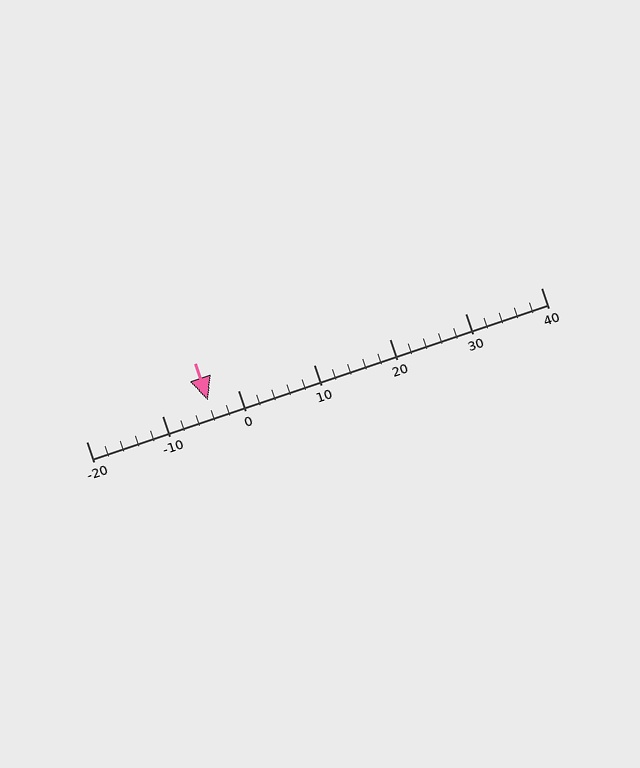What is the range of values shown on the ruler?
The ruler shows values from -20 to 40.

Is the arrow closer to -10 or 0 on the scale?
The arrow is closer to 0.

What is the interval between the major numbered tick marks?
The major tick marks are spaced 10 units apart.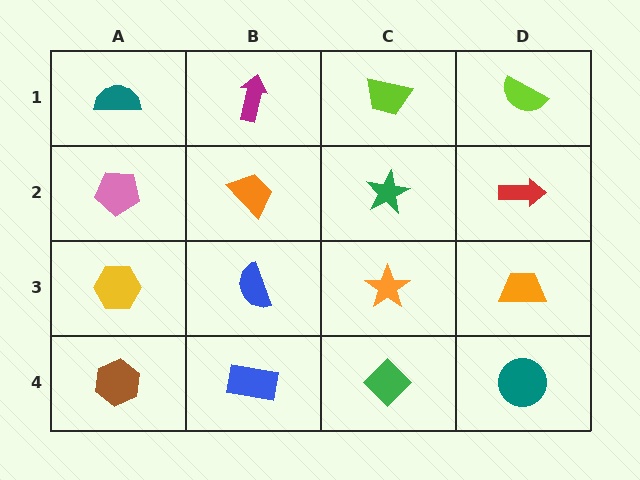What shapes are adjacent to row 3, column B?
An orange trapezoid (row 2, column B), a blue rectangle (row 4, column B), a yellow hexagon (row 3, column A), an orange star (row 3, column C).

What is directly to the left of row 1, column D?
A lime trapezoid.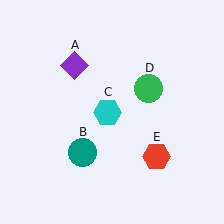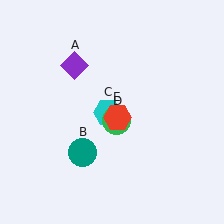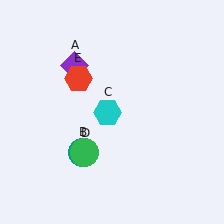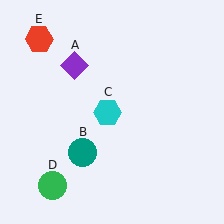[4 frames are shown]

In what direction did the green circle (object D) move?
The green circle (object D) moved down and to the left.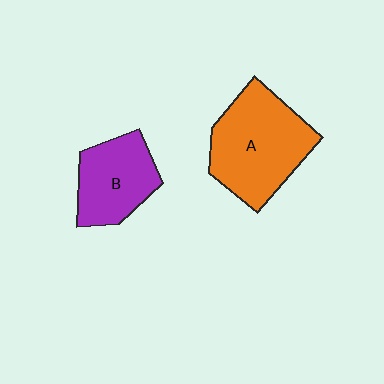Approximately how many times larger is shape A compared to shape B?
Approximately 1.5 times.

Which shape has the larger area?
Shape A (orange).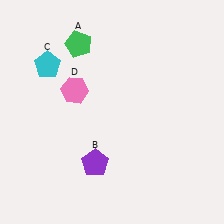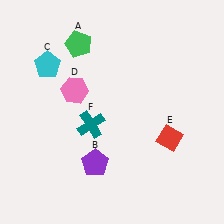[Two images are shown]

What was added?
A red diamond (E), a teal cross (F) were added in Image 2.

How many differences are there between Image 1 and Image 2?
There are 2 differences between the two images.